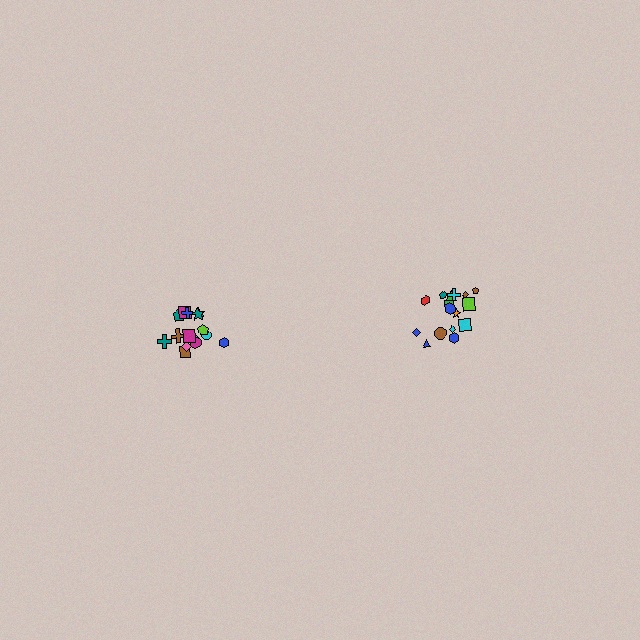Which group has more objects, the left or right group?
The right group.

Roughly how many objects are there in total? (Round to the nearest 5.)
Roughly 35 objects in total.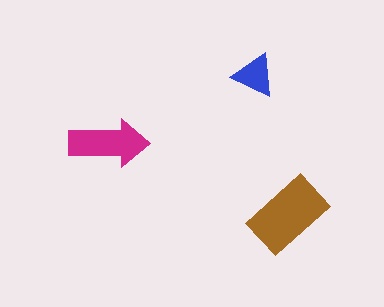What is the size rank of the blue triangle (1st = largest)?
3rd.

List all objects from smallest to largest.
The blue triangle, the magenta arrow, the brown rectangle.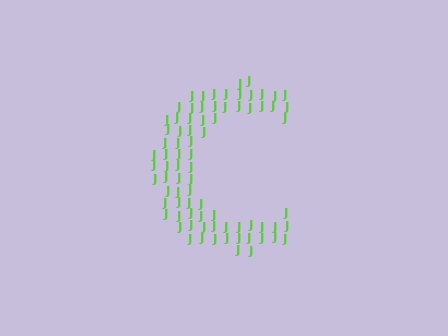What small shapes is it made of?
It is made of small letter J's.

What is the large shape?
The large shape is the letter C.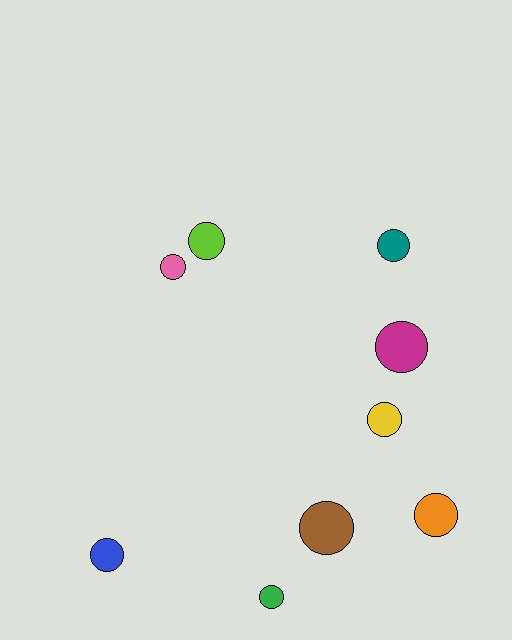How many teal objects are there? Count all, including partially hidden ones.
There is 1 teal object.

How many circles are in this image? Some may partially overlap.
There are 9 circles.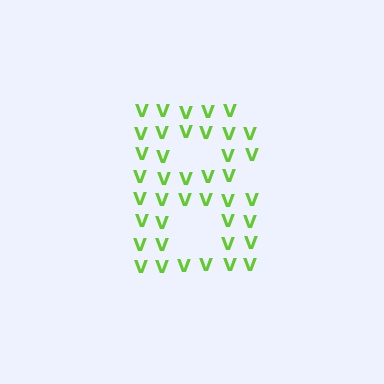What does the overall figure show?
The overall figure shows the letter B.